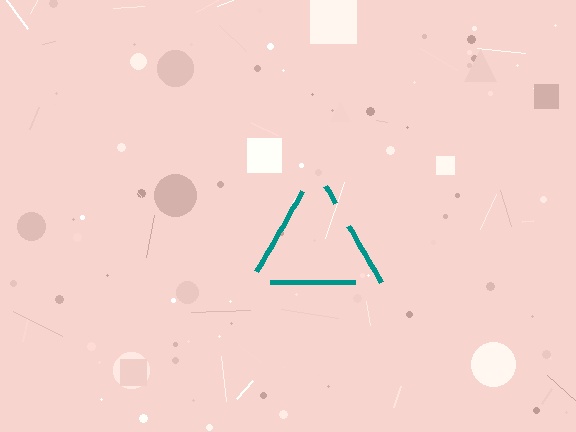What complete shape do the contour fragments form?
The contour fragments form a triangle.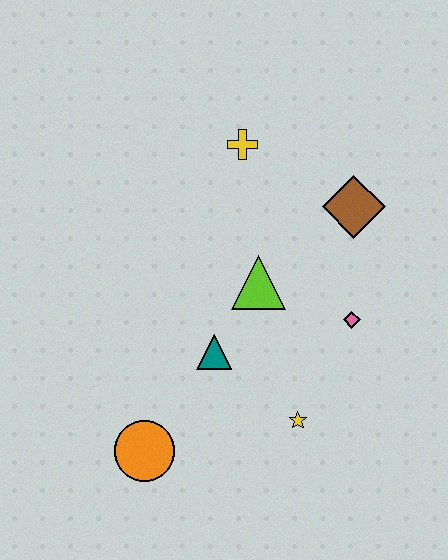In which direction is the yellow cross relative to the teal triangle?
The yellow cross is above the teal triangle.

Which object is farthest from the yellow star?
The yellow cross is farthest from the yellow star.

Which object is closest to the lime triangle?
The teal triangle is closest to the lime triangle.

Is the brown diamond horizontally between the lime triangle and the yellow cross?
No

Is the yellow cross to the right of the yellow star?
No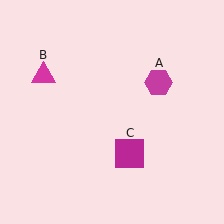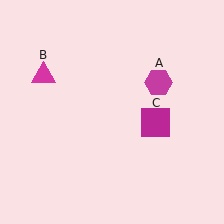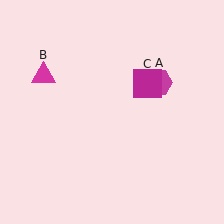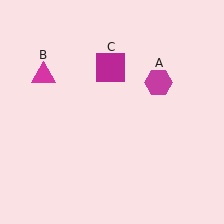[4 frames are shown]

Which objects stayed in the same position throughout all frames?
Magenta hexagon (object A) and magenta triangle (object B) remained stationary.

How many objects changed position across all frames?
1 object changed position: magenta square (object C).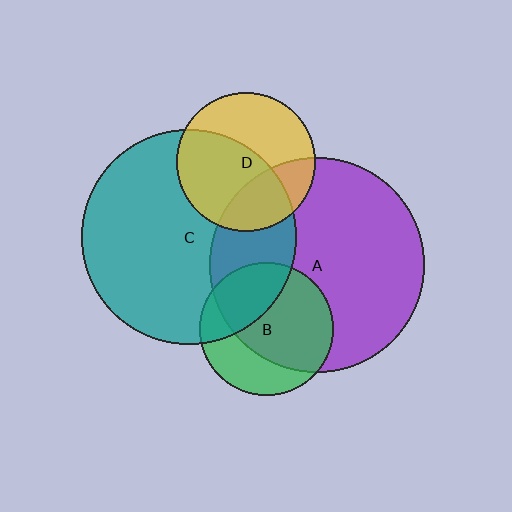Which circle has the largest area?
Circle A (purple).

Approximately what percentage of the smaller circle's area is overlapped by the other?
Approximately 30%.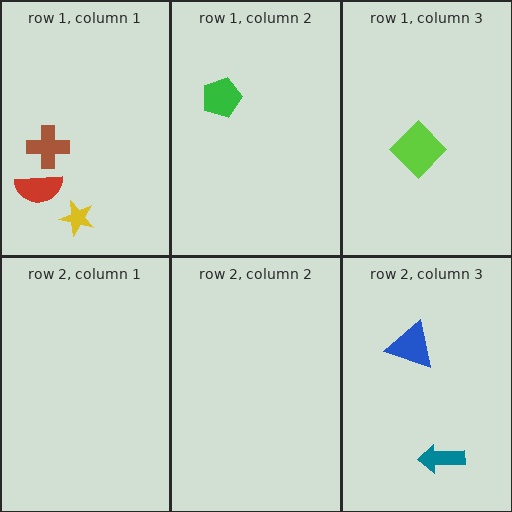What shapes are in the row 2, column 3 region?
The blue triangle, the teal arrow.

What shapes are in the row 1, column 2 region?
The green pentagon.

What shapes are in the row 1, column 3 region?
The lime diamond.